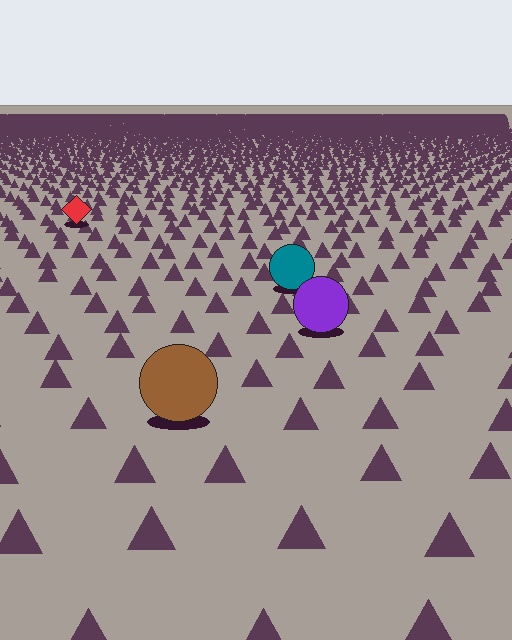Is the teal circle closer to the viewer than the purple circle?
No. The purple circle is closer — you can tell from the texture gradient: the ground texture is coarser near it.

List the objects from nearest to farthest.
From nearest to farthest: the brown circle, the purple circle, the teal circle, the red diamond.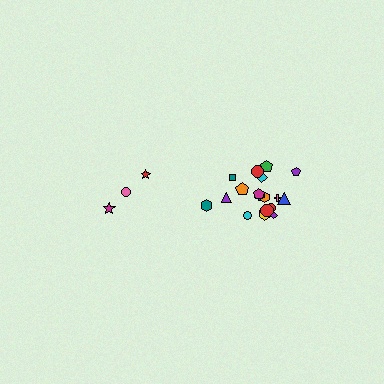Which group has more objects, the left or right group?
The right group.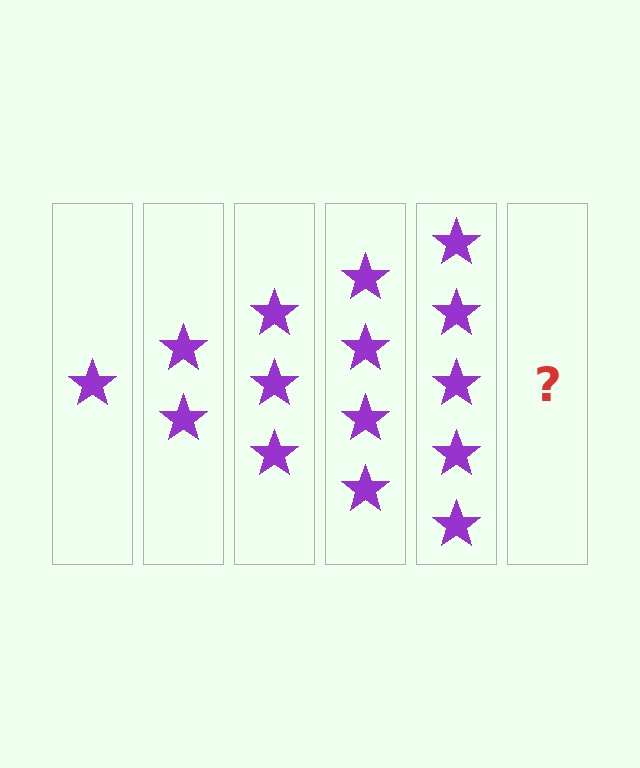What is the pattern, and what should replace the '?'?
The pattern is that each step adds one more star. The '?' should be 6 stars.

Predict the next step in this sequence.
The next step is 6 stars.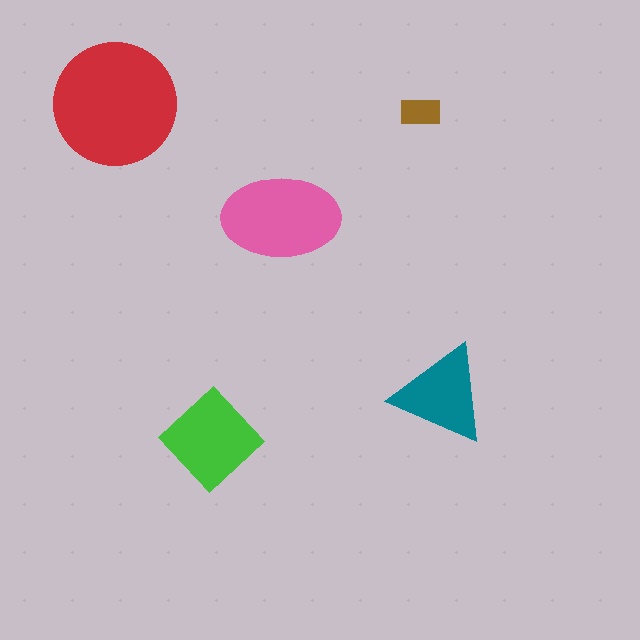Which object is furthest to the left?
The red circle is leftmost.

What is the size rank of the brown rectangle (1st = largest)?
5th.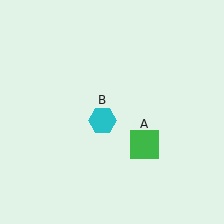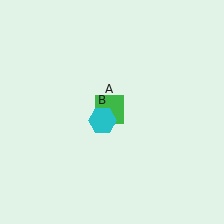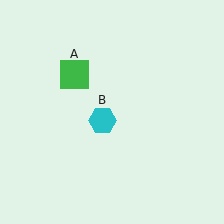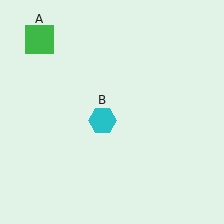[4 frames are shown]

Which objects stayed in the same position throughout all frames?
Cyan hexagon (object B) remained stationary.